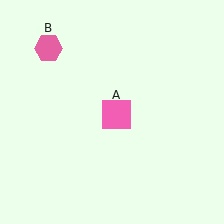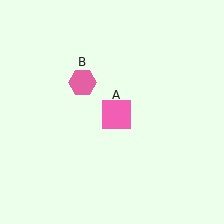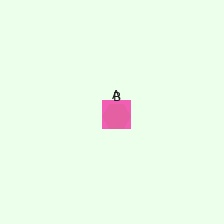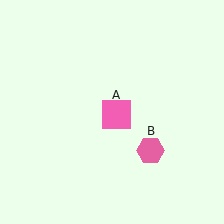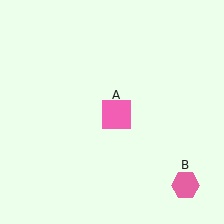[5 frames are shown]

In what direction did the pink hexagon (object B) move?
The pink hexagon (object B) moved down and to the right.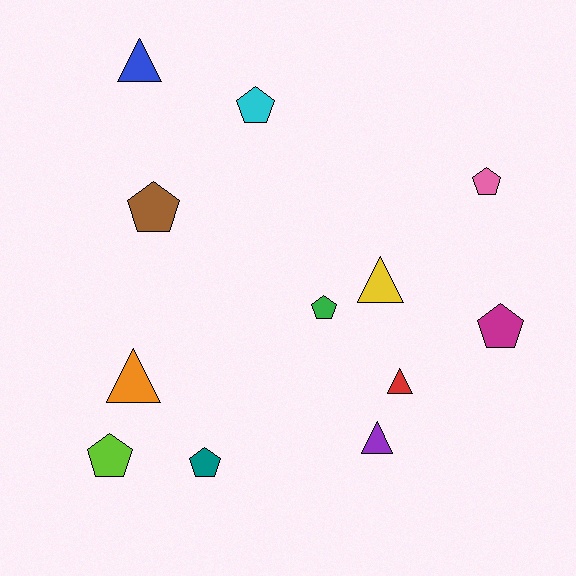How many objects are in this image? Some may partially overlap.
There are 12 objects.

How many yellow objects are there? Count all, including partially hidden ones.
There is 1 yellow object.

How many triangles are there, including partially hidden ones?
There are 5 triangles.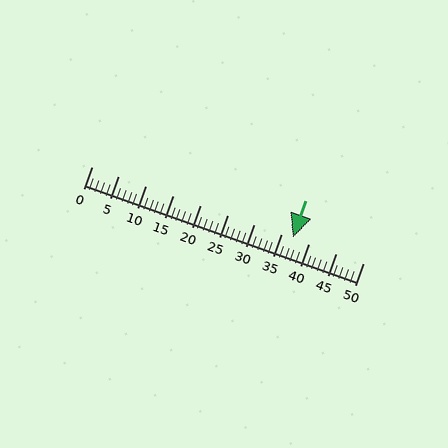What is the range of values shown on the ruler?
The ruler shows values from 0 to 50.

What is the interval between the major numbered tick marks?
The major tick marks are spaced 5 units apart.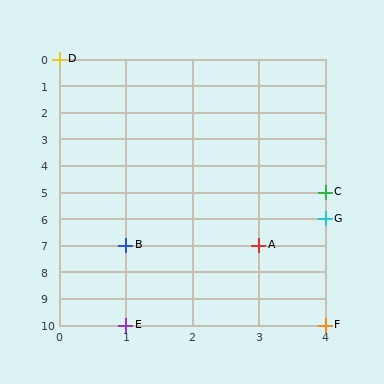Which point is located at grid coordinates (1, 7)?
Point B is at (1, 7).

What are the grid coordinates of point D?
Point D is at grid coordinates (0, 0).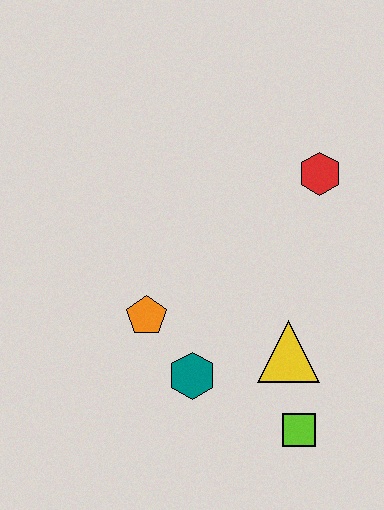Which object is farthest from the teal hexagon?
The red hexagon is farthest from the teal hexagon.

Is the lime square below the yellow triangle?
Yes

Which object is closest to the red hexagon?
The yellow triangle is closest to the red hexagon.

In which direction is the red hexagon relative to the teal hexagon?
The red hexagon is above the teal hexagon.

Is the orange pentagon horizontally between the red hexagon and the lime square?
No